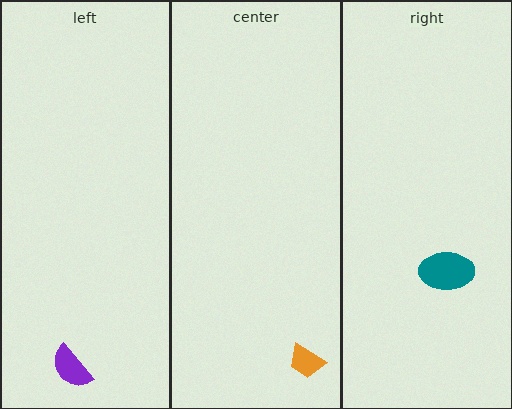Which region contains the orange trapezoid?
The center region.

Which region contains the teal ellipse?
The right region.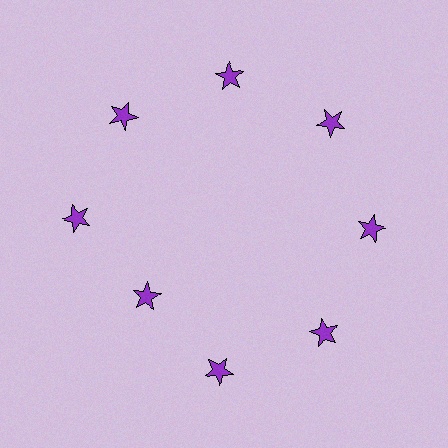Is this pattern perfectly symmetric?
No. The 8 purple stars are arranged in a ring, but one element near the 8 o'clock position is pulled inward toward the center, breaking the 8-fold rotational symmetry.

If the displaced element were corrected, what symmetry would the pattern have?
It would have 8-fold rotational symmetry — the pattern would map onto itself every 45 degrees.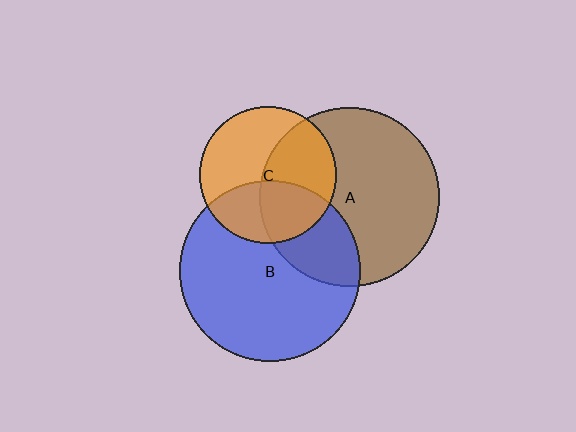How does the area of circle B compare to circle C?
Approximately 1.8 times.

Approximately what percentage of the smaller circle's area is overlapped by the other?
Approximately 45%.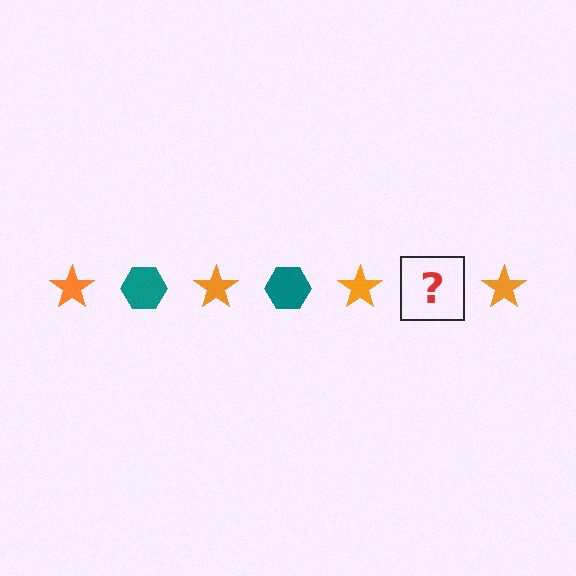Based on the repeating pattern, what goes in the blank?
The blank should be a teal hexagon.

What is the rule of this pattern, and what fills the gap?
The rule is that the pattern alternates between orange star and teal hexagon. The gap should be filled with a teal hexagon.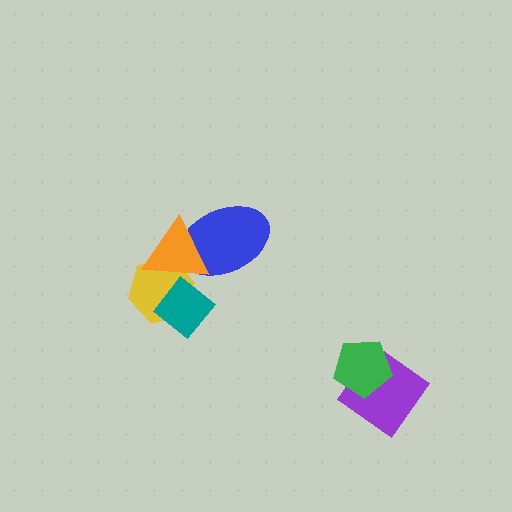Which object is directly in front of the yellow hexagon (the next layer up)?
The teal diamond is directly in front of the yellow hexagon.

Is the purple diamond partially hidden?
Yes, it is partially covered by another shape.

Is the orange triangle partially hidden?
No, no other shape covers it.